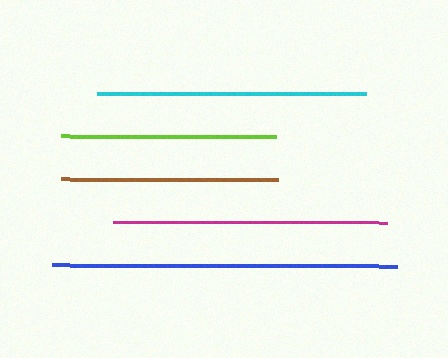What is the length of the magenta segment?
The magenta segment is approximately 273 pixels long.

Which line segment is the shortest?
The lime line is the shortest at approximately 216 pixels.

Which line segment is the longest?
The blue line is the longest at approximately 345 pixels.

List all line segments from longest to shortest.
From longest to shortest: blue, magenta, cyan, brown, lime.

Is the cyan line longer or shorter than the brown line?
The cyan line is longer than the brown line.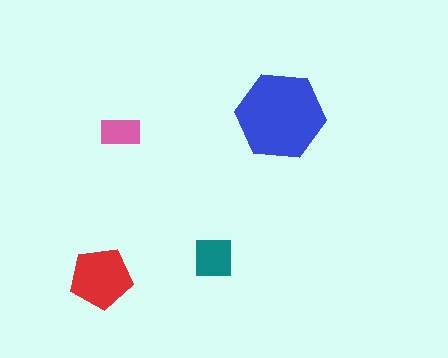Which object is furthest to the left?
The red pentagon is leftmost.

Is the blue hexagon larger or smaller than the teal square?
Larger.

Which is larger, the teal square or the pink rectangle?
The teal square.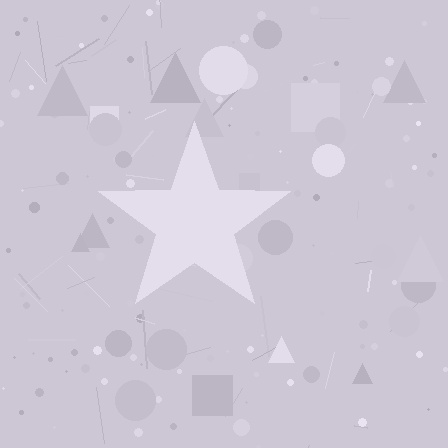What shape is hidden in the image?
A star is hidden in the image.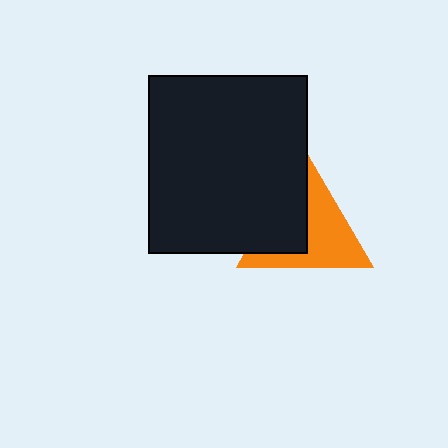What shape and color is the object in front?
The object in front is a black rectangle.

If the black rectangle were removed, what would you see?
You would see the complete orange triangle.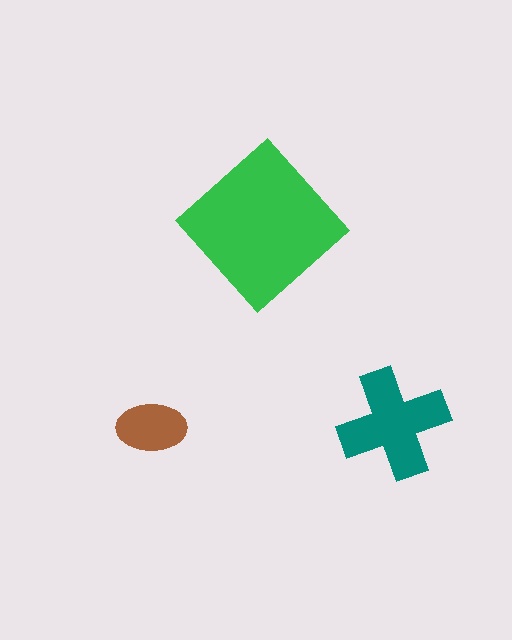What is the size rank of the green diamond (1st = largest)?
1st.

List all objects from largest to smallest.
The green diamond, the teal cross, the brown ellipse.